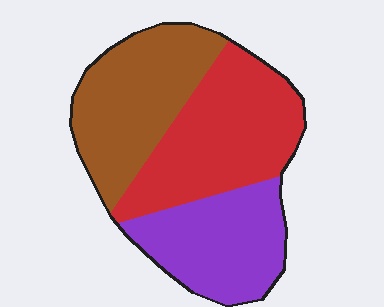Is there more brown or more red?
Red.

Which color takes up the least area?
Purple, at roughly 30%.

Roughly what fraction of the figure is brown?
Brown covers about 35% of the figure.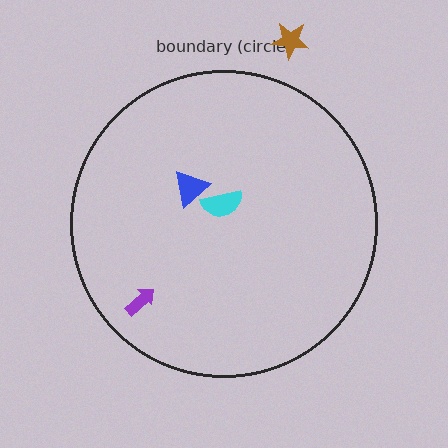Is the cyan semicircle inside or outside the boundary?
Inside.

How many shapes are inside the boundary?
3 inside, 1 outside.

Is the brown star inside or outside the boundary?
Outside.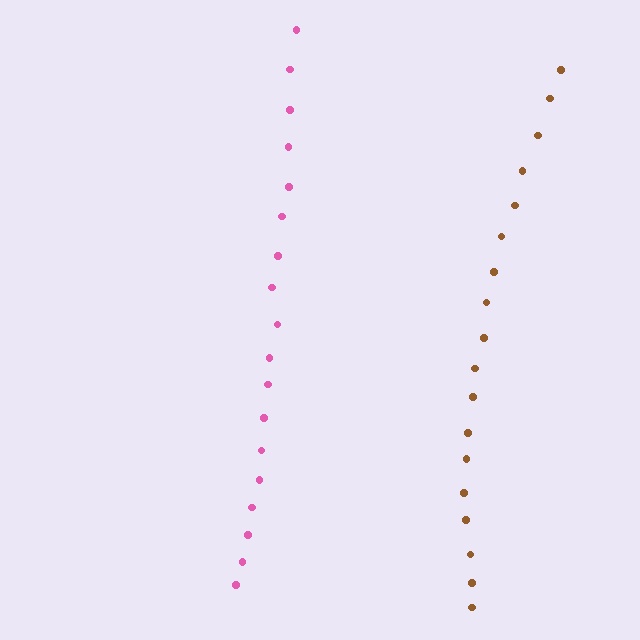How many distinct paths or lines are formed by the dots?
There are 2 distinct paths.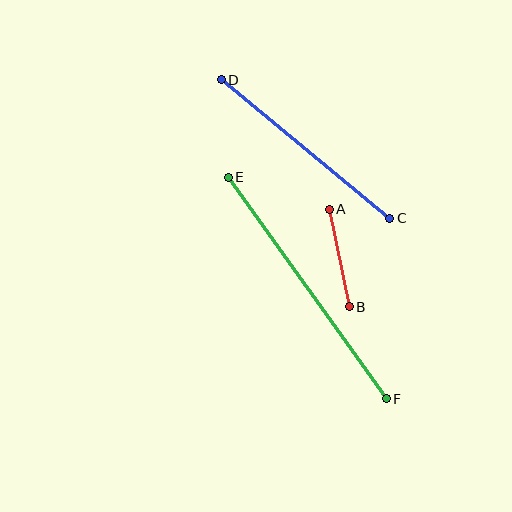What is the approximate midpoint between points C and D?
The midpoint is at approximately (306, 149) pixels.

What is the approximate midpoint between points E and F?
The midpoint is at approximately (307, 288) pixels.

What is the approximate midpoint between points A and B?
The midpoint is at approximately (339, 258) pixels.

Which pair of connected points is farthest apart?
Points E and F are farthest apart.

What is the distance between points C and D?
The distance is approximately 218 pixels.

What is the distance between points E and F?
The distance is approximately 272 pixels.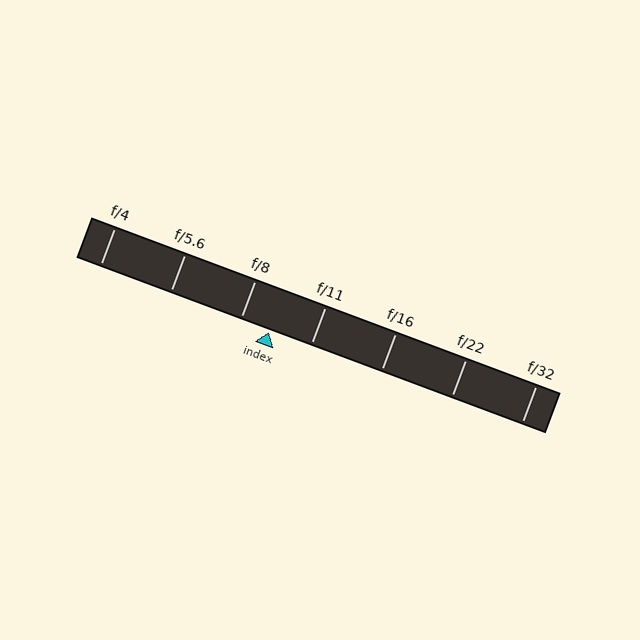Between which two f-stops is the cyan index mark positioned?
The index mark is between f/8 and f/11.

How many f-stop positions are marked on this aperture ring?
There are 7 f-stop positions marked.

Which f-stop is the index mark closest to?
The index mark is closest to f/8.